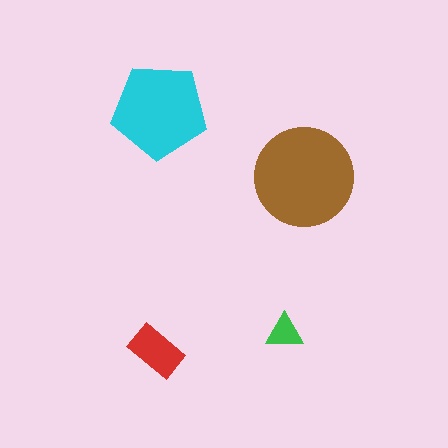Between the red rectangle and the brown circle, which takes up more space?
The brown circle.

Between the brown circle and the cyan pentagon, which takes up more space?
The brown circle.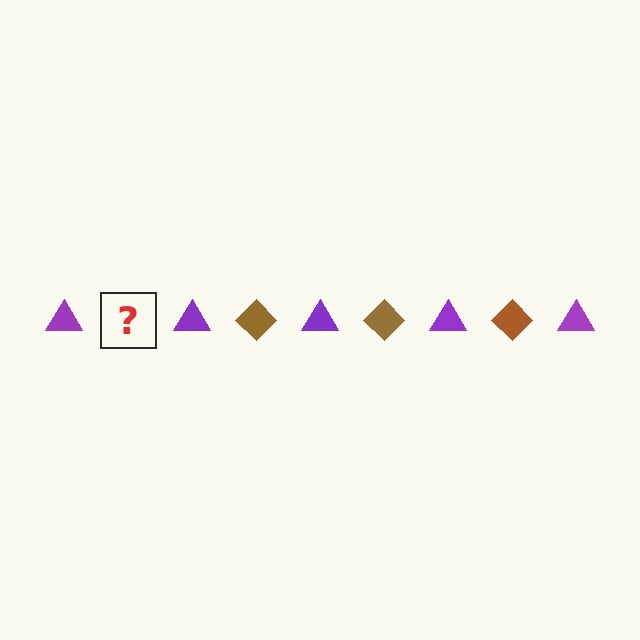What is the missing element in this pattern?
The missing element is a brown diamond.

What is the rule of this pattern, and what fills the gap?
The rule is that the pattern alternates between purple triangle and brown diamond. The gap should be filled with a brown diamond.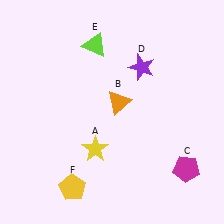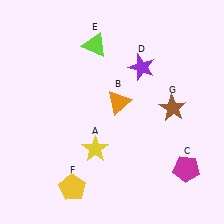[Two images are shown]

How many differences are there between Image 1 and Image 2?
There is 1 difference between the two images.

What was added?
A brown star (G) was added in Image 2.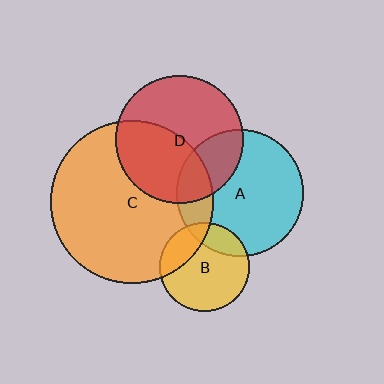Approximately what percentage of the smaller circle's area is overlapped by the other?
Approximately 20%.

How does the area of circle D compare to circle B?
Approximately 2.0 times.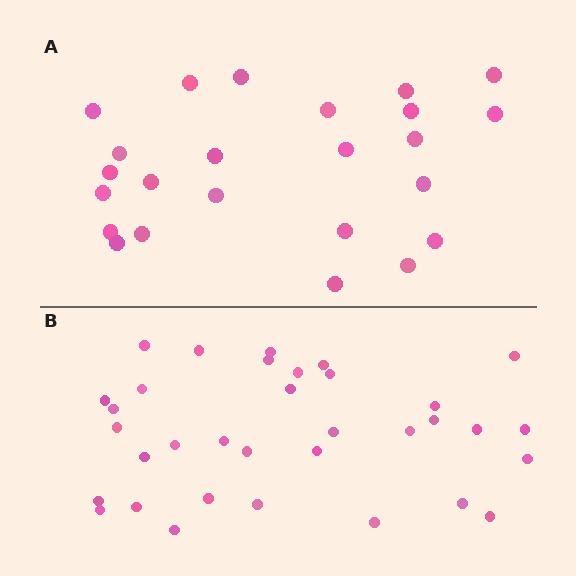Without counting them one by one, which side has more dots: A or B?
Region B (the bottom region) has more dots.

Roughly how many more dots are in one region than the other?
Region B has roughly 10 or so more dots than region A.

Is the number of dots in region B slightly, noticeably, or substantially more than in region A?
Region B has noticeably more, but not dramatically so. The ratio is roughly 1.4 to 1.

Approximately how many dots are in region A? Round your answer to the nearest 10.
About 20 dots. (The exact count is 24, which rounds to 20.)